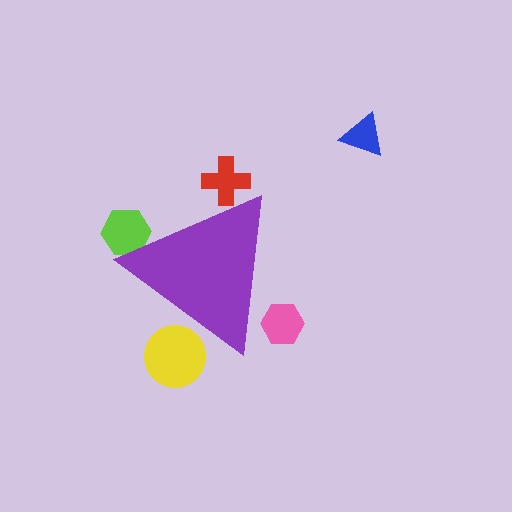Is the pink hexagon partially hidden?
Yes, the pink hexagon is partially hidden behind the purple triangle.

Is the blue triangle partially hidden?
No, the blue triangle is fully visible.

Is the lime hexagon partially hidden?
Yes, the lime hexagon is partially hidden behind the purple triangle.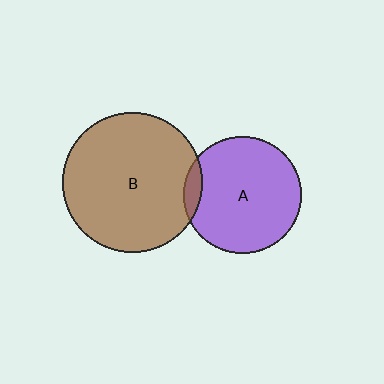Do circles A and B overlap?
Yes.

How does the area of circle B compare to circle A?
Approximately 1.4 times.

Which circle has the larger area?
Circle B (brown).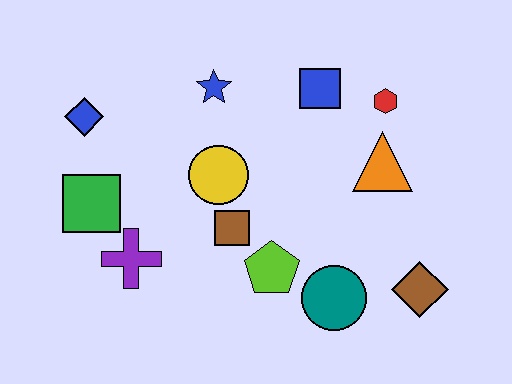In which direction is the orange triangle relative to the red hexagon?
The orange triangle is below the red hexagon.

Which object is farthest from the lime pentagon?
The blue diamond is farthest from the lime pentagon.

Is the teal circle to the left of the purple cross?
No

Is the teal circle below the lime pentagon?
Yes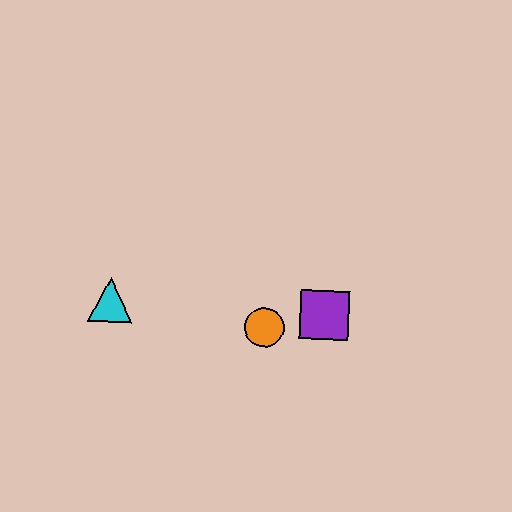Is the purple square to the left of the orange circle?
No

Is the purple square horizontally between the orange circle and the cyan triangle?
No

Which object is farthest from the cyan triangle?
The purple square is farthest from the cyan triangle.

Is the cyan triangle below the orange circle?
No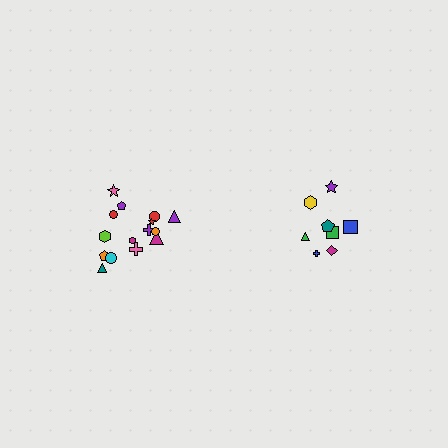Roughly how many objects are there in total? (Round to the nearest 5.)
Roughly 25 objects in total.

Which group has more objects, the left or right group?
The left group.